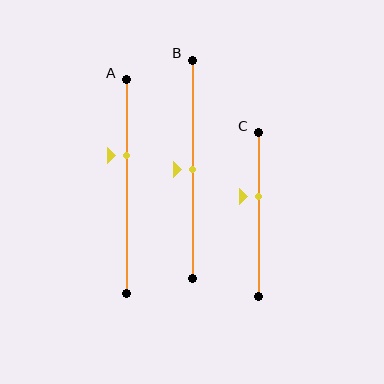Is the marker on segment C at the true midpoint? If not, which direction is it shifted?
No, the marker on segment C is shifted upward by about 11% of the segment length.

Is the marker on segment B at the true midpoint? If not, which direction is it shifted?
Yes, the marker on segment B is at the true midpoint.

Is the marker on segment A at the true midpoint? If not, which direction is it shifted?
No, the marker on segment A is shifted upward by about 15% of the segment length.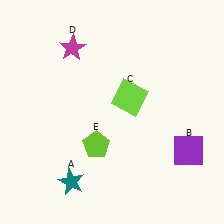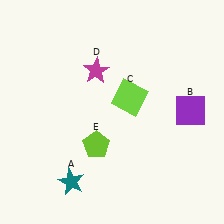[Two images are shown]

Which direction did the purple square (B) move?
The purple square (B) moved up.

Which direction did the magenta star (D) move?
The magenta star (D) moved right.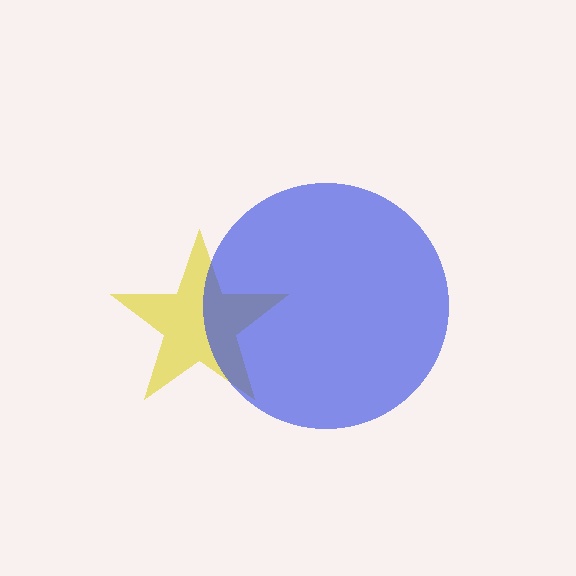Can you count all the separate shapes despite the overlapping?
Yes, there are 2 separate shapes.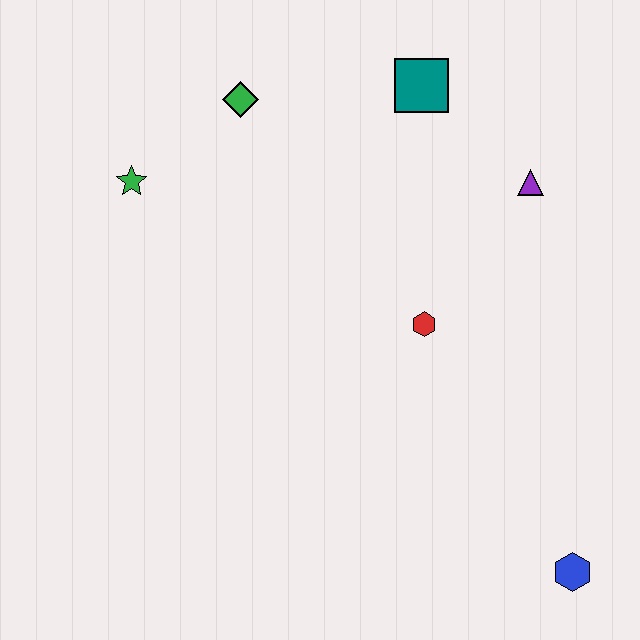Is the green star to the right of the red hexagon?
No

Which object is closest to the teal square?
The purple triangle is closest to the teal square.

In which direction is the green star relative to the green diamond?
The green star is to the left of the green diamond.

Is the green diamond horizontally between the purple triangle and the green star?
Yes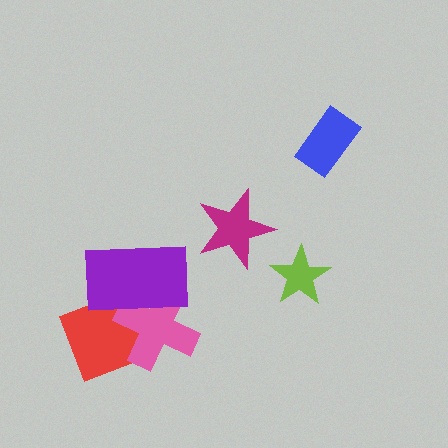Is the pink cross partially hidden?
Yes, it is partially covered by another shape.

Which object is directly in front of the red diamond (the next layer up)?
The pink cross is directly in front of the red diamond.